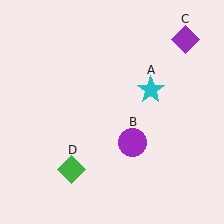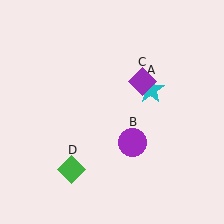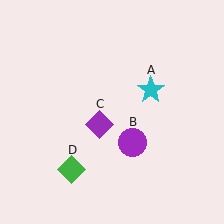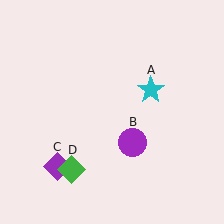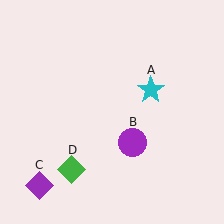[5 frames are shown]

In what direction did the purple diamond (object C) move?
The purple diamond (object C) moved down and to the left.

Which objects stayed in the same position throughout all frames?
Cyan star (object A) and purple circle (object B) and green diamond (object D) remained stationary.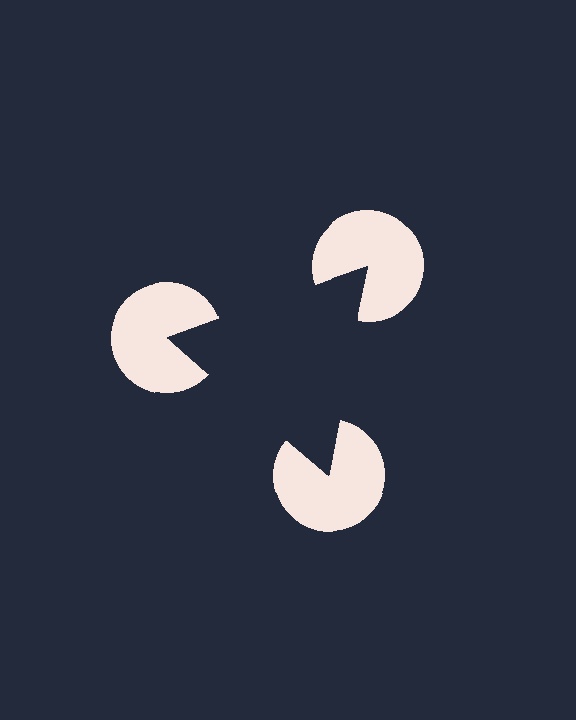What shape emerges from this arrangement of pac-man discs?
An illusory triangle — its edges are inferred from the aligned wedge cuts in the pac-man discs, not physically drawn.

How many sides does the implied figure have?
3 sides.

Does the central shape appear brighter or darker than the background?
It typically appears slightly darker than the background, even though no actual brightness change is drawn.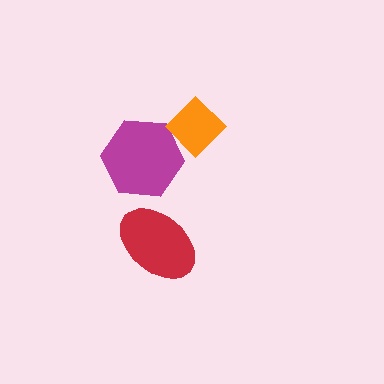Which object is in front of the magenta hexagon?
The orange diamond is in front of the magenta hexagon.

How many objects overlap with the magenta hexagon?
1 object overlaps with the magenta hexagon.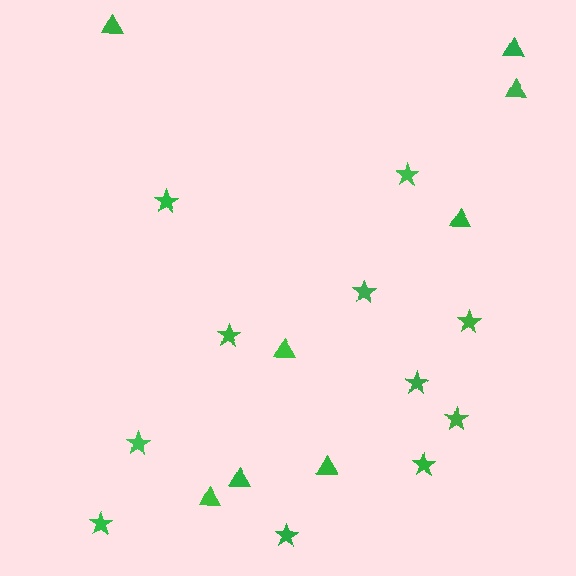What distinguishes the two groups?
There are 2 groups: one group of stars (11) and one group of triangles (8).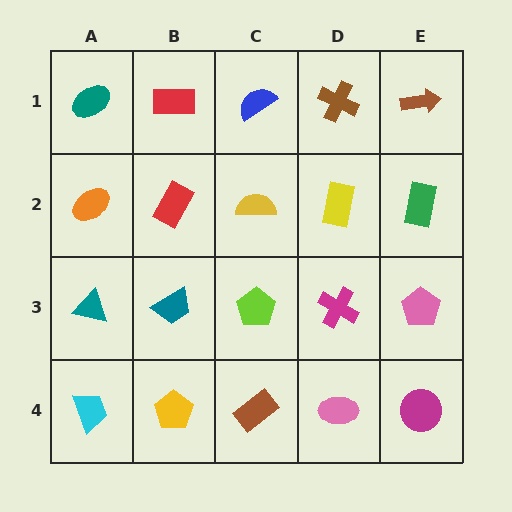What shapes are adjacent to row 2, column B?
A red rectangle (row 1, column B), a teal trapezoid (row 3, column B), an orange ellipse (row 2, column A), a yellow semicircle (row 2, column C).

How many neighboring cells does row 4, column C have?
3.